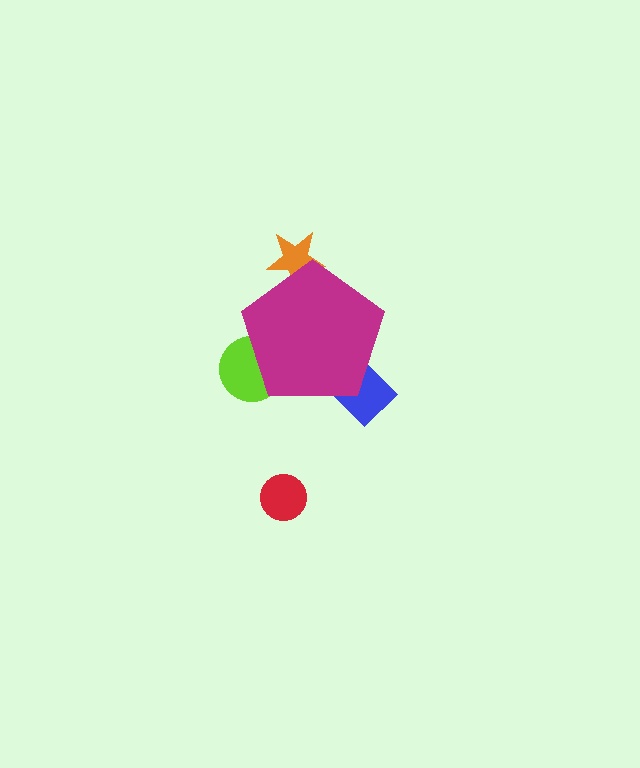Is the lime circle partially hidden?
Yes, the lime circle is partially hidden behind the magenta pentagon.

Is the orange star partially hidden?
Yes, the orange star is partially hidden behind the magenta pentagon.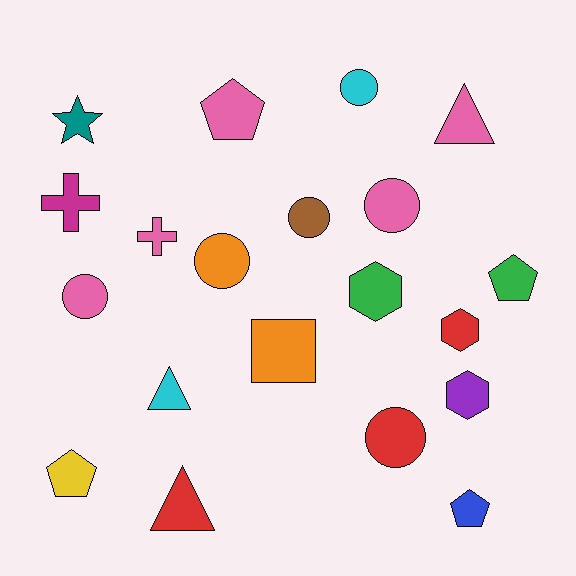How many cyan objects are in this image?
There are 2 cyan objects.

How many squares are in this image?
There is 1 square.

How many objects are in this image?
There are 20 objects.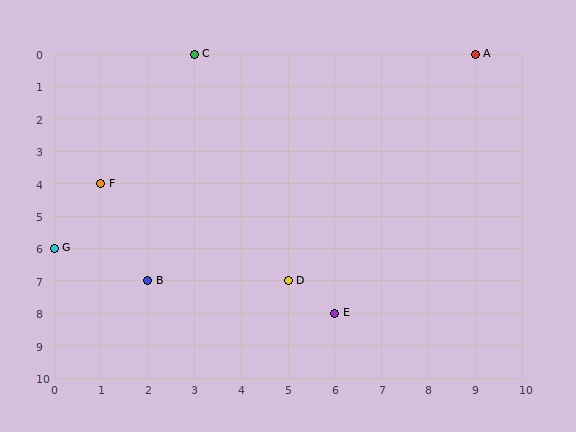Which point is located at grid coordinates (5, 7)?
Point D is at (5, 7).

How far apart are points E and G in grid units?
Points E and G are 6 columns and 2 rows apart (about 6.3 grid units diagonally).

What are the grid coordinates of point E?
Point E is at grid coordinates (6, 8).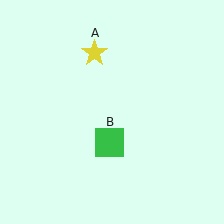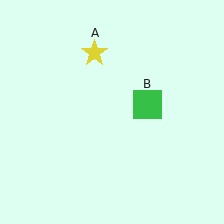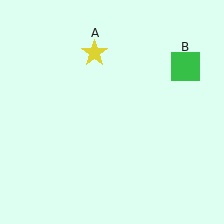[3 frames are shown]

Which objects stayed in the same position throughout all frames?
Yellow star (object A) remained stationary.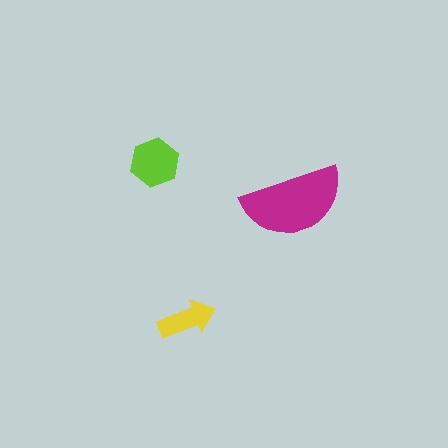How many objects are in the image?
There are 3 objects in the image.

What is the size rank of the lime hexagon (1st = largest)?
2nd.